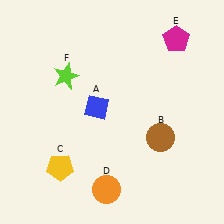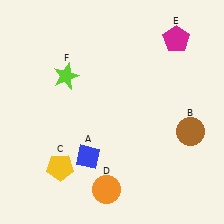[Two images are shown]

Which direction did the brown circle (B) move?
The brown circle (B) moved right.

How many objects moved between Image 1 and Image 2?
2 objects moved between the two images.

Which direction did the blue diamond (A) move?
The blue diamond (A) moved down.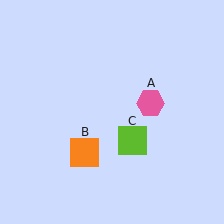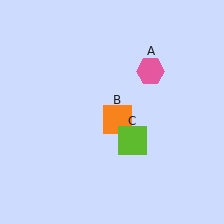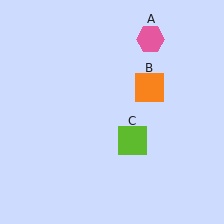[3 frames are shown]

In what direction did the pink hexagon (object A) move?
The pink hexagon (object A) moved up.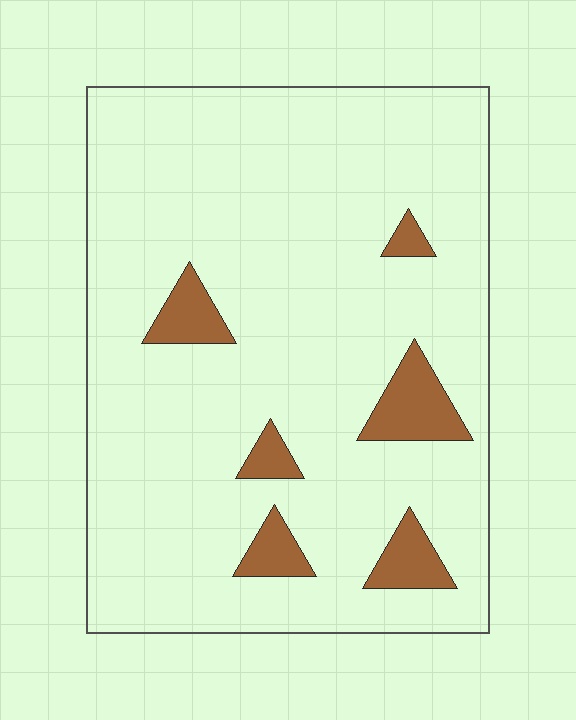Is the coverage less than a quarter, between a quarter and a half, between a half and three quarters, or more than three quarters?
Less than a quarter.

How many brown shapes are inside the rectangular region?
6.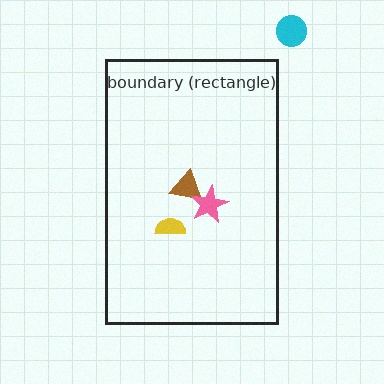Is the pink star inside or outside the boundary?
Inside.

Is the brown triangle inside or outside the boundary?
Inside.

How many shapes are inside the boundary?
3 inside, 1 outside.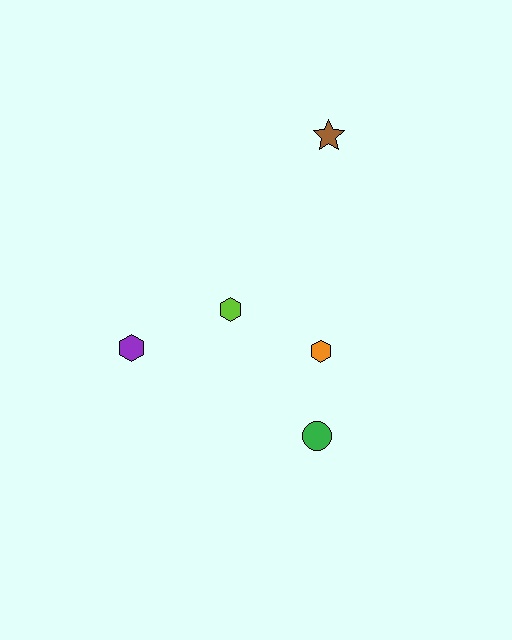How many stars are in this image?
There is 1 star.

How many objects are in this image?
There are 5 objects.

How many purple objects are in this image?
There is 1 purple object.